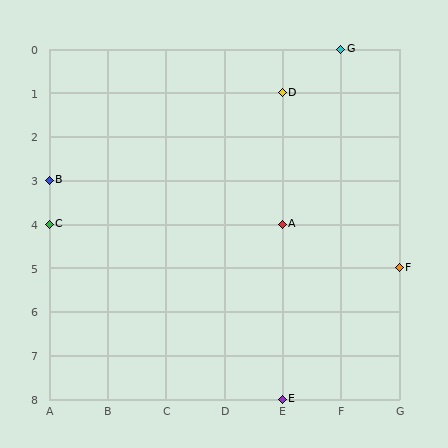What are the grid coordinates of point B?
Point B is at grid coordinates (A, 3).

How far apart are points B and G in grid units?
Points B and G are 5 columns and 3 rows apart (about 5.8 grid units diagonally).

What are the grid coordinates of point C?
Point C is at grid coordinates (A, 4).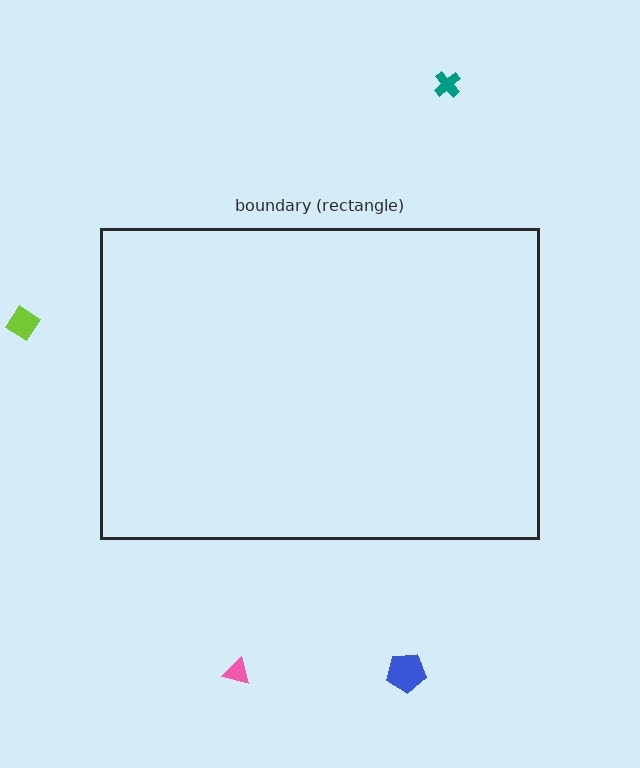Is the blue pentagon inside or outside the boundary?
Outside.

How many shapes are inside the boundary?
0 inside, 4 outside.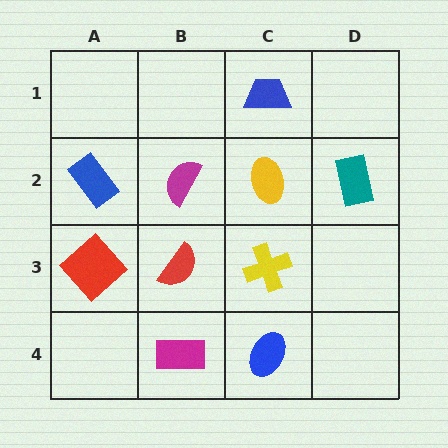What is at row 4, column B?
A magenta rectangle.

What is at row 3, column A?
A red diamond.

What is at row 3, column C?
A yellow cross.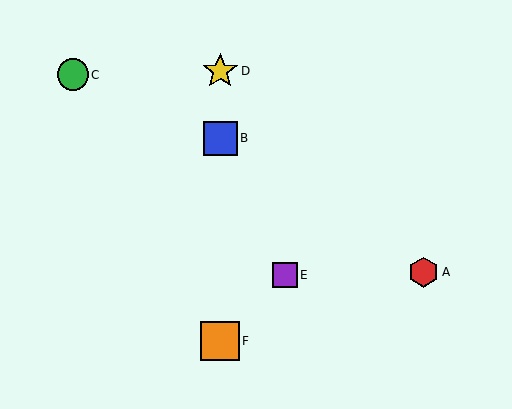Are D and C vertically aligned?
No, D is at x≈220 and C is at x≈73.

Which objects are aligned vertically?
Objects B, D, F are aligned vertically.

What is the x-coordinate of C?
Object C is at x≈73.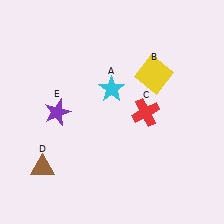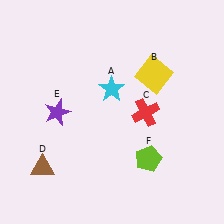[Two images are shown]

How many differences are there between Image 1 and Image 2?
There is 1 difference between the two images.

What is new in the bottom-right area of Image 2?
A lime pentagon (F) was added in the bottom-right area of Image 2.